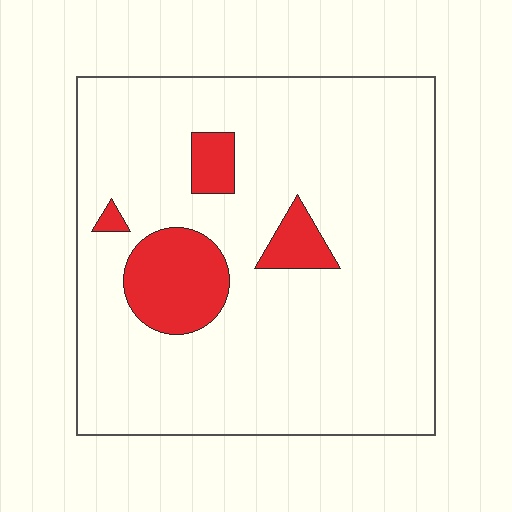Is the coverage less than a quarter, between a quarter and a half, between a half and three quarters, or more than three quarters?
Less than a quarter.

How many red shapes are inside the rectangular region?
4.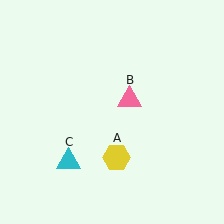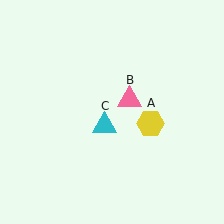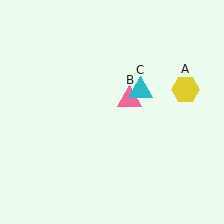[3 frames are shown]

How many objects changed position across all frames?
2 objects changed position: yellow hexagon (object A), cyan triangle (object C).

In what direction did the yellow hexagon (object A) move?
The yellow hexagon (object A) moved up and to the right.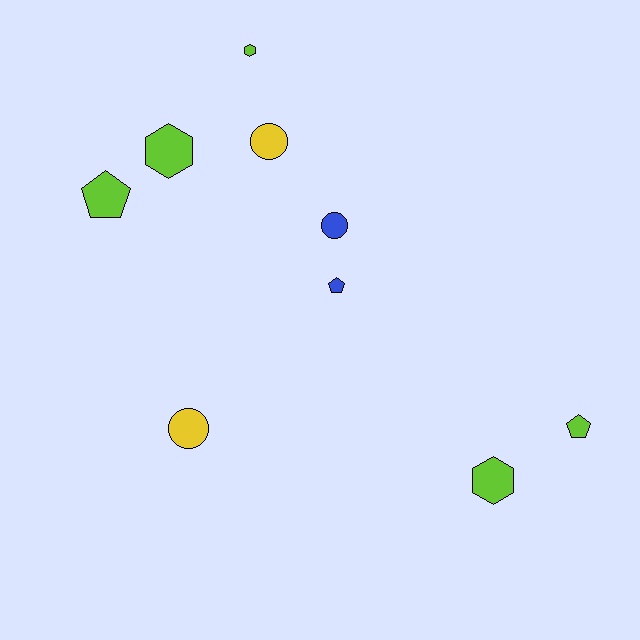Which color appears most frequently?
Lime, with 5 objects.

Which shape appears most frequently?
Circle, with 3 objects.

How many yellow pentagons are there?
There are no yellow pentagons.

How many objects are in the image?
There are 9 objects.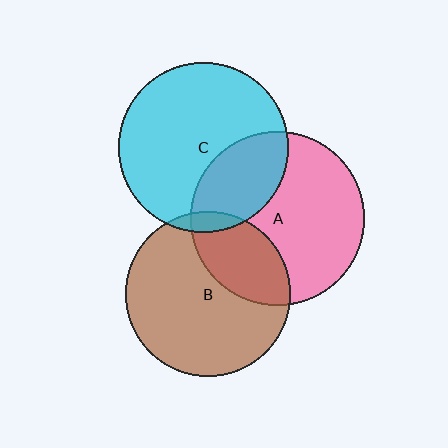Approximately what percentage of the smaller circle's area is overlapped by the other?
Approximately 5%.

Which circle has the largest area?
Circle A (pink).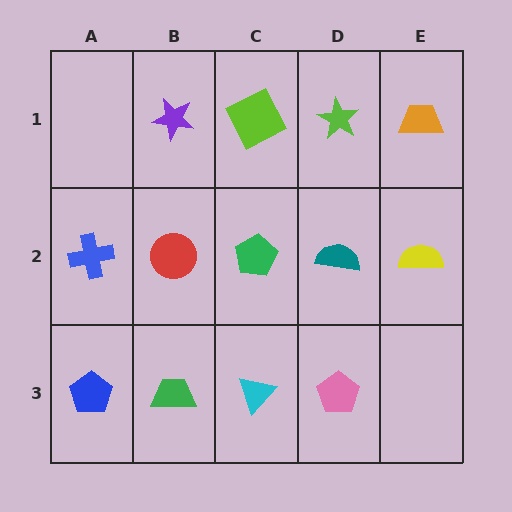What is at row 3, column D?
A pink pentagon.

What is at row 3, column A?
A blue pentagon.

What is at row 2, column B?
A red circle.